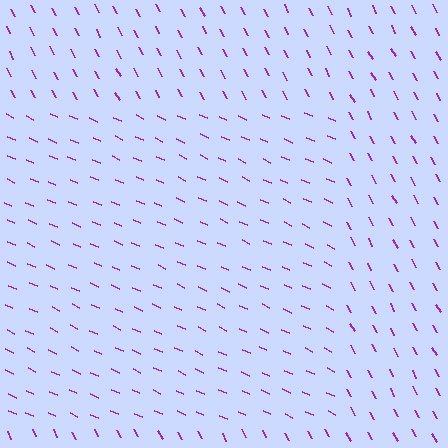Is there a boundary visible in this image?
Yes, there is a texture boundary formed by a change in line orientation.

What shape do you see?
I see a rectangle.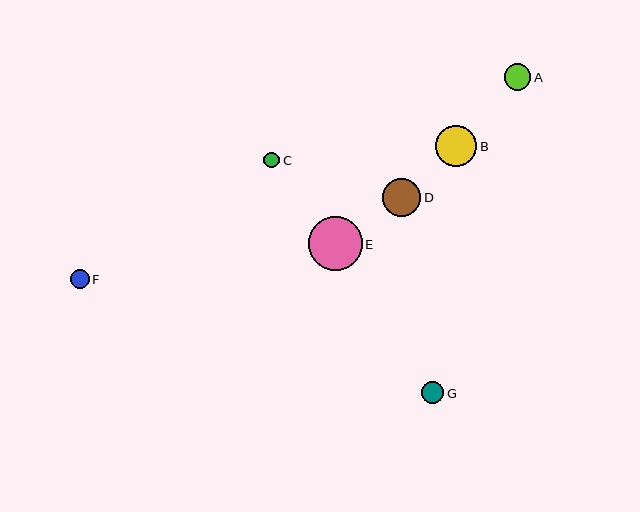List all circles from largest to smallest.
From largest to smallest: E, B, D, A, G, F, C.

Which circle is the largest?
Circle E is the largest with a size of approximately 53 pixels.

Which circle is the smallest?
Circle C is the smallest with a size of approximately 16 pixels.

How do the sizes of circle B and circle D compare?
Circle B and circle D are approximately the same size.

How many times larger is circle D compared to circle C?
Circle D is approximately 2.4 times the size of circle C.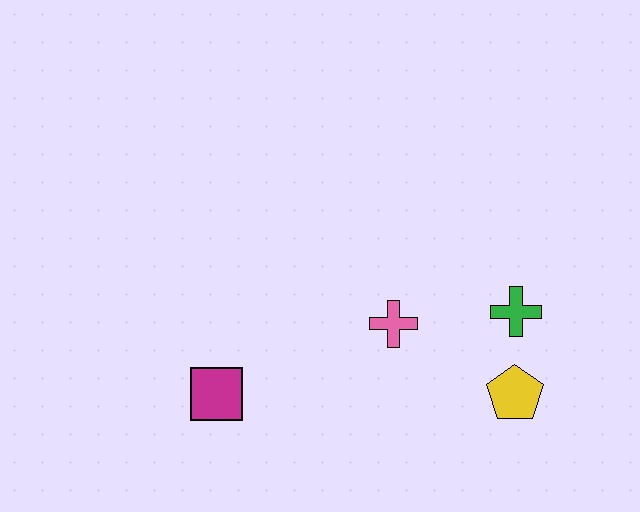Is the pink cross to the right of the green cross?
No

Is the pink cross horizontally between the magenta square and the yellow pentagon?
Yes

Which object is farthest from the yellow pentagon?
The magenta square is farthest from the yellow pentagon.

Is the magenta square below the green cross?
Yes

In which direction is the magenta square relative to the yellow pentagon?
The magenta square is to the left of the yellow pentagon.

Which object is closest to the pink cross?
The green cross is closest to the pink cross.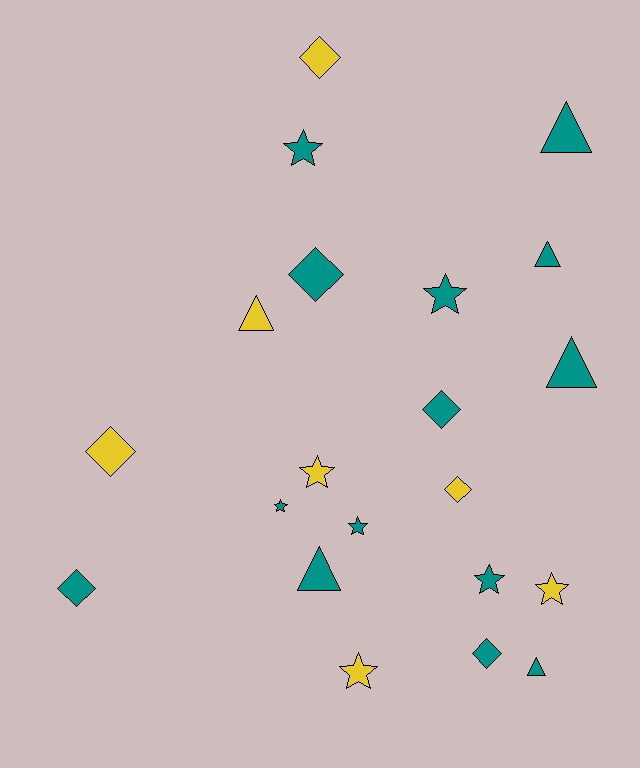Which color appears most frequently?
Teal, with 14 objects.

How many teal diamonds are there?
There are 4 teal diamonds.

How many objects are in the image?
There are 21 objects.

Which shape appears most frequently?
Star, with 8 objects.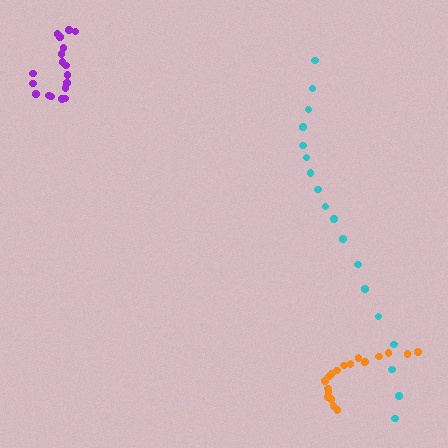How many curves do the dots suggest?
There are 3 distinct paths.